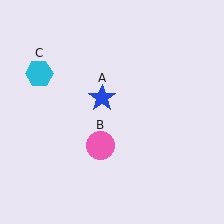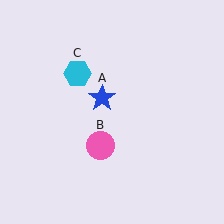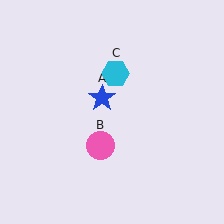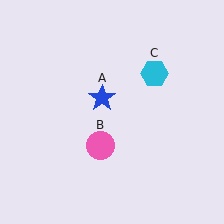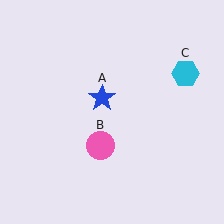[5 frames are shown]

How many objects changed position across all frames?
1 object changed position: cyan hexagon (object C).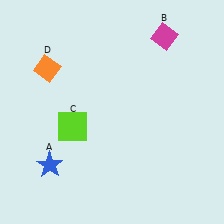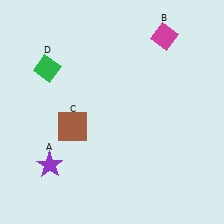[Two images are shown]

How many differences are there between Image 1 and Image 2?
There are 3 differences between the two images.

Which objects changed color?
A changed from blue to purple. C changed from lime to brown. D changed from orange to green.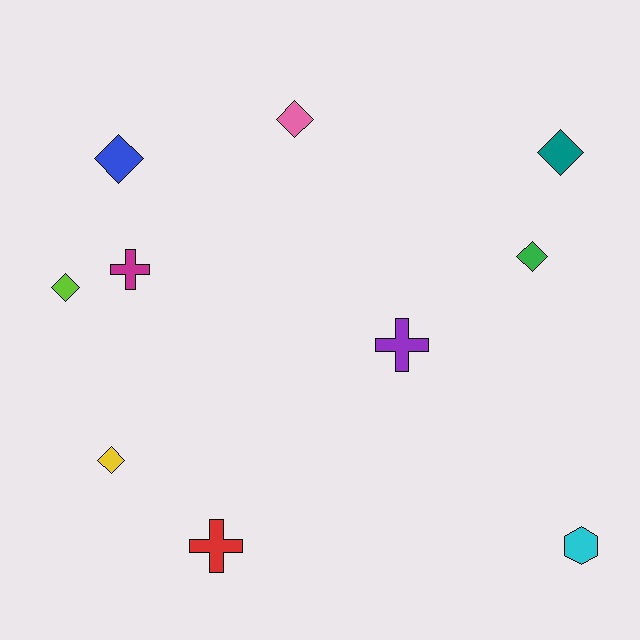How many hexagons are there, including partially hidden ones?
There is 1 hexagon.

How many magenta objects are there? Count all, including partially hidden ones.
There is 1 magenta object.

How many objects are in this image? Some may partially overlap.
There are 10 objects.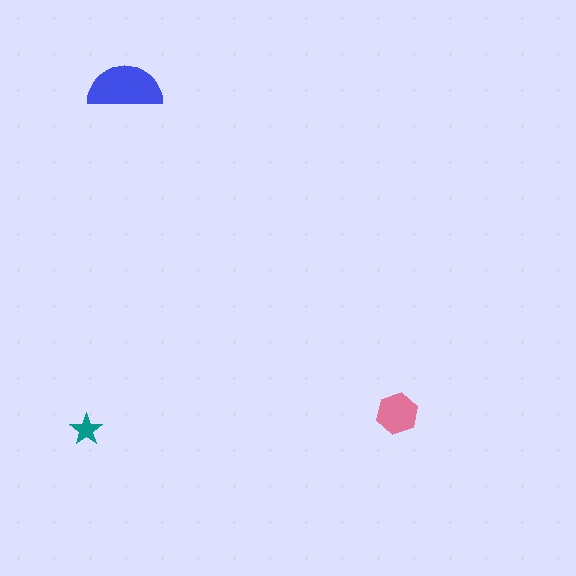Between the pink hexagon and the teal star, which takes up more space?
The pink hexagon.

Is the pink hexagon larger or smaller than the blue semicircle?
Smaller.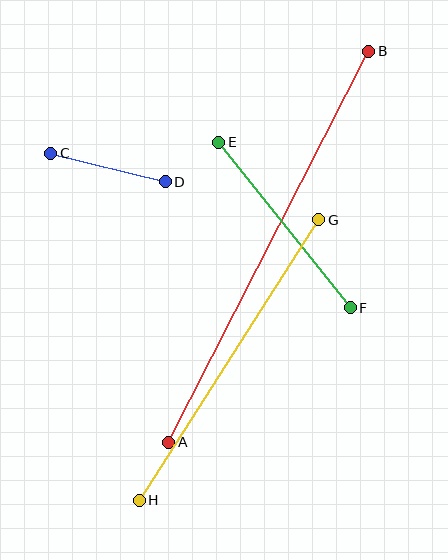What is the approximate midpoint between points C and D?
The midpoint is at approximately (108, 167) pixels.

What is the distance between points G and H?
The distance is approximately 333 pixels.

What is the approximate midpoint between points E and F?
The midpoint is at approximately (285, 225) pixels.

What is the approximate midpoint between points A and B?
The midpoint is at approximately (269, 247) pixels.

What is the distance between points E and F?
The distance is approximately 211 pixels.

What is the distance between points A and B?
The distance is approximately 439 pixels.